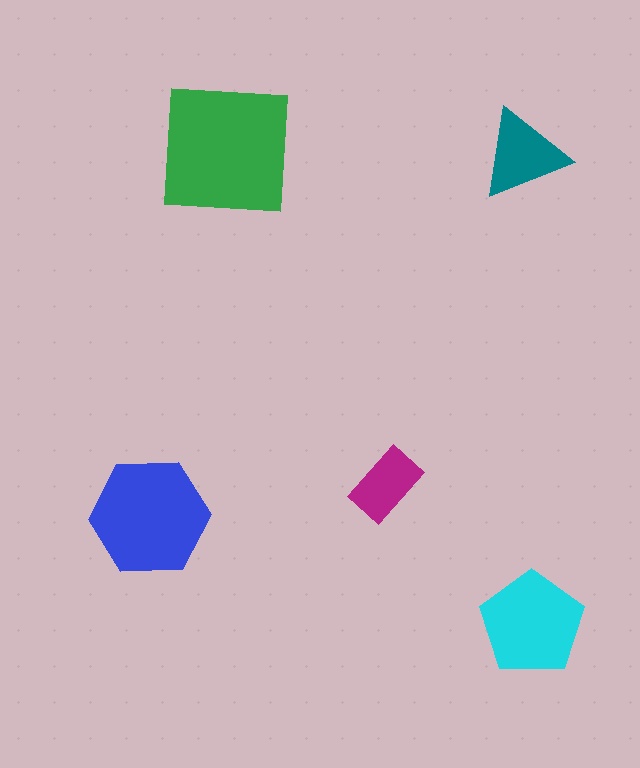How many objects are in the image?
There are 5 objects in the image.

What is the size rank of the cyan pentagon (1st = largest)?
3rd.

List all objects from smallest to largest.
The magenta rectangle, the teal triangle, the cyan pentagon, the blue hexagon, the green square.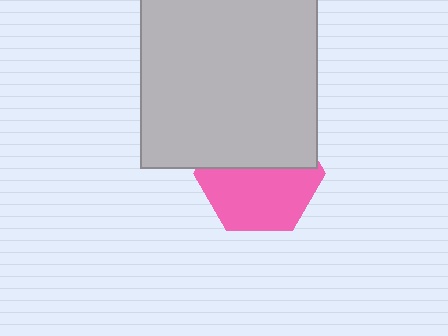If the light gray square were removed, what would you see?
You would see the complete pink hexagon.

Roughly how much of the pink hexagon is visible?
About half of it is visible (roughly 55%).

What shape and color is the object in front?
The object in front is a light gray square.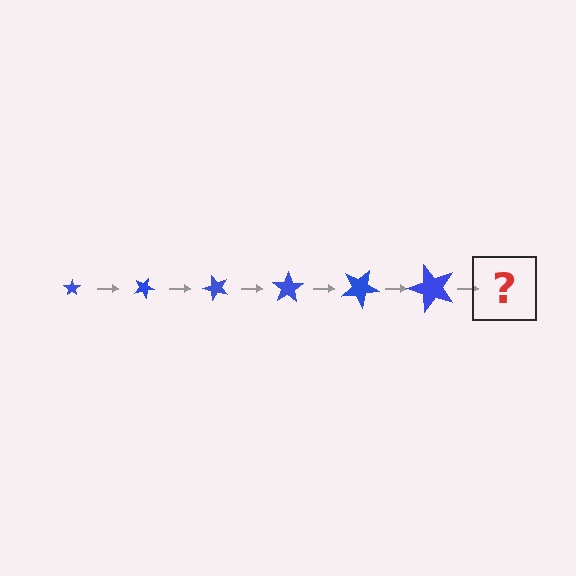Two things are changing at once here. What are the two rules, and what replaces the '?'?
The two rules are that the star grows larger each step and it rotates 25 degrees each step. The '?' should be a star, larger than the previous one and rotated 150 degrees from the start.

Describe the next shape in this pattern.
It should be a star, larger than the previous one and rotated 150 degrees from the start.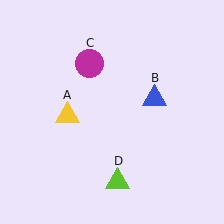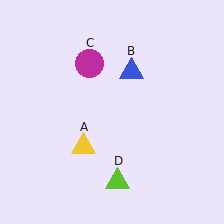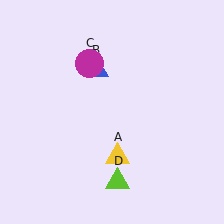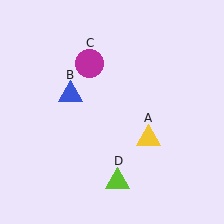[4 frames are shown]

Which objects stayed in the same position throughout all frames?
Magenta circle (object C) and lime triangle (object D) remained stationary.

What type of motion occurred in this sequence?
The yellow triangle (object A), blue triangle (object B) rotated counterclockwise around the center of the scene.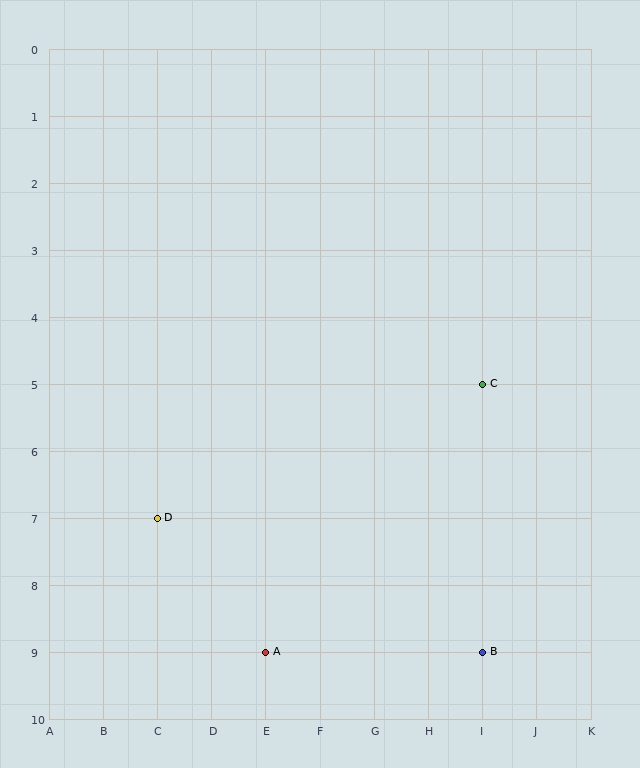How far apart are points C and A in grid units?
Points C and A are 4 columns and 4 rows apart (about 5.7 grid units diagonally).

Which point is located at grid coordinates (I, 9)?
Point B is at (I, 9).